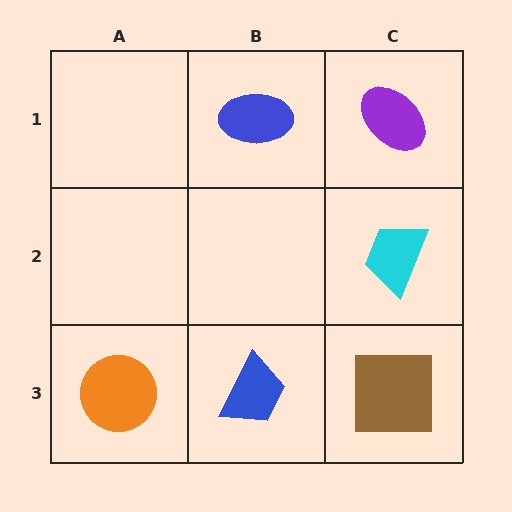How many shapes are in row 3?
3 shapes.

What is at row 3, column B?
A blue trapezoid.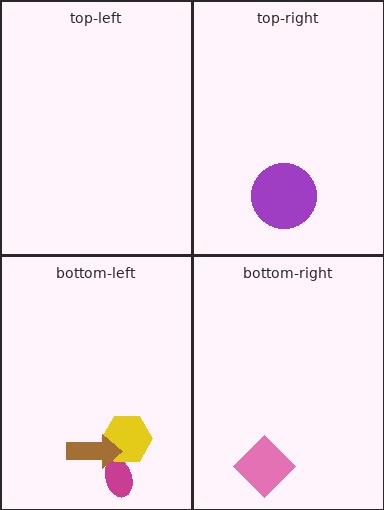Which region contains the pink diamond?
The bottom-right region.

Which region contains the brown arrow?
The bottom-left region.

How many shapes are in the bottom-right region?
1.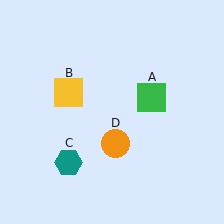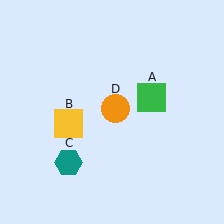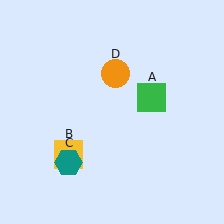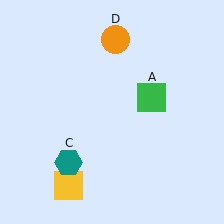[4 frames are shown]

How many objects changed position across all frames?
2 objects changed position: yellow square (object B), orange circle (object D).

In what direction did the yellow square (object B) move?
The yellow square (object B) moved down.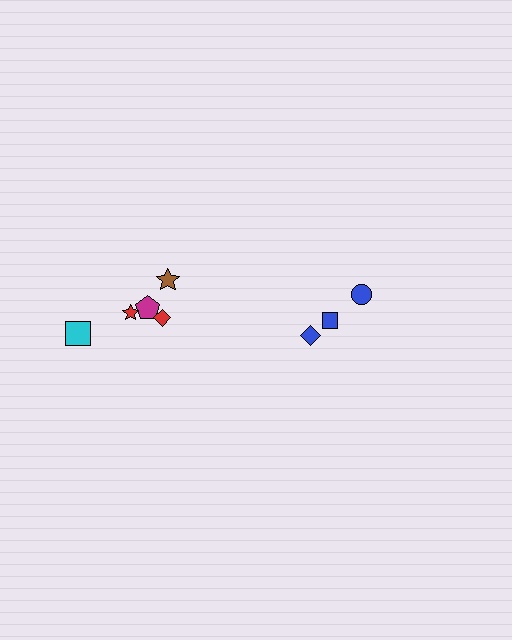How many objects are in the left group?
There are 5 objects.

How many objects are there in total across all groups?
There are 8 objects.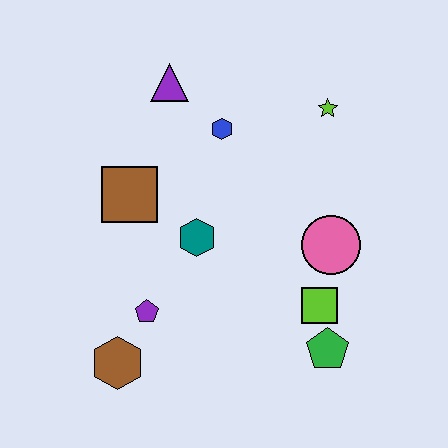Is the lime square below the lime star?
Yes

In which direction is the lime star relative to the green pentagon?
The lime star is above the green pentagon.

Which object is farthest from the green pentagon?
The purple triangle is farthest from the green pentagon.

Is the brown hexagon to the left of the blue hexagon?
Yes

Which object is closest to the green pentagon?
The lime square is closest to the green pentagon.